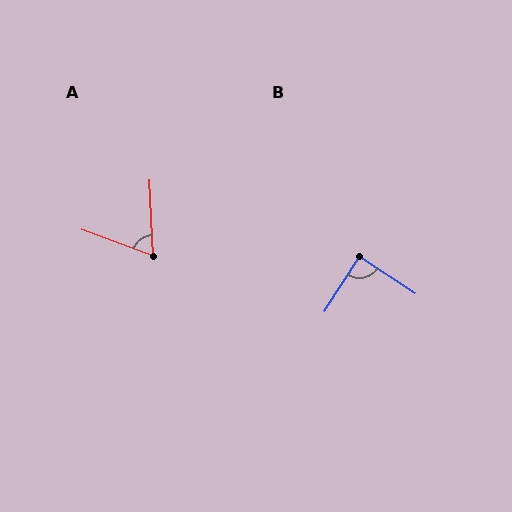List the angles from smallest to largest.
A (67°), B (89°).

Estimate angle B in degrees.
Approximately 89 degrees.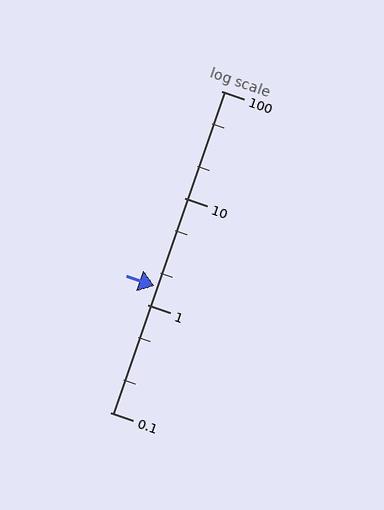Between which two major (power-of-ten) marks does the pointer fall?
The pointer is between 1 and 10.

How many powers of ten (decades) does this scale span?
The scale spans 3 decades, from 0.1 to 100.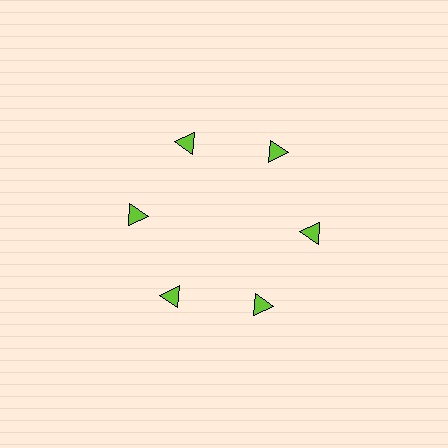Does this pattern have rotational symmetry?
Yes, this pattern has 6-fold rotational symmetry. It looks the same after rotating 60 degrees around the center.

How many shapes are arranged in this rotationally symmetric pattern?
There are 6 shapes, arranged in 6 groups of 1.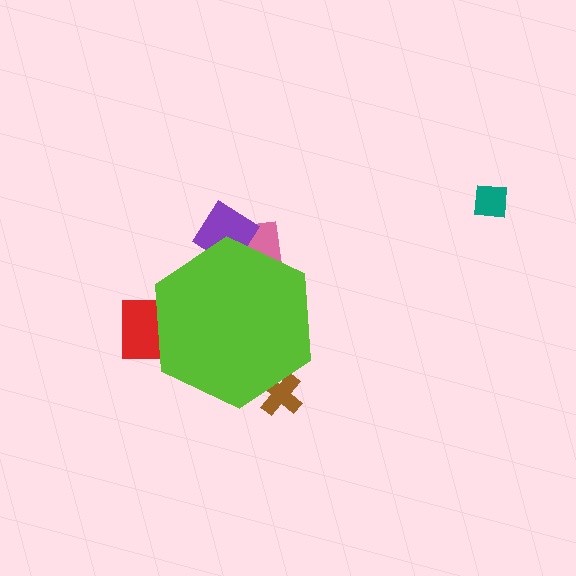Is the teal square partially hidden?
No, the teal square is fully visible.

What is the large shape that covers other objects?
A lime hexagon.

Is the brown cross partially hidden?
Yes, the brown cross is partially hidden behind the lime hexagon.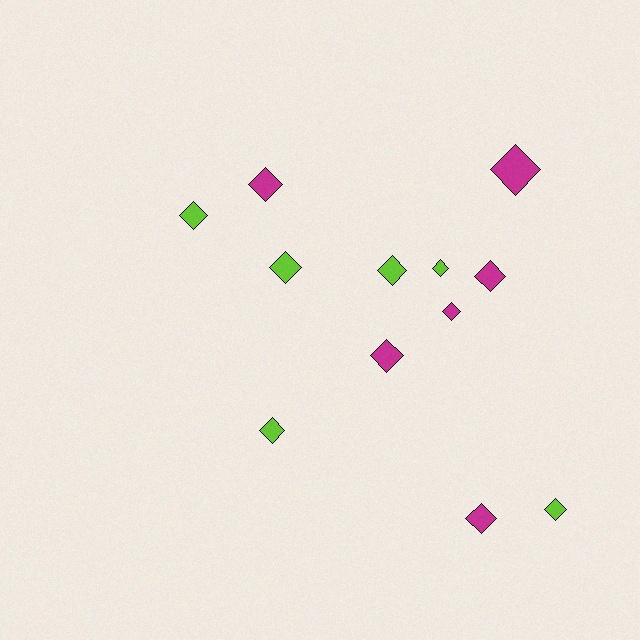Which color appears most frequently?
Lime, with 6 objects.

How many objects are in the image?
There are 12 objects.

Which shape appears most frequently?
Diamond, with 12 objects.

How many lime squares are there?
There are no lime squares.